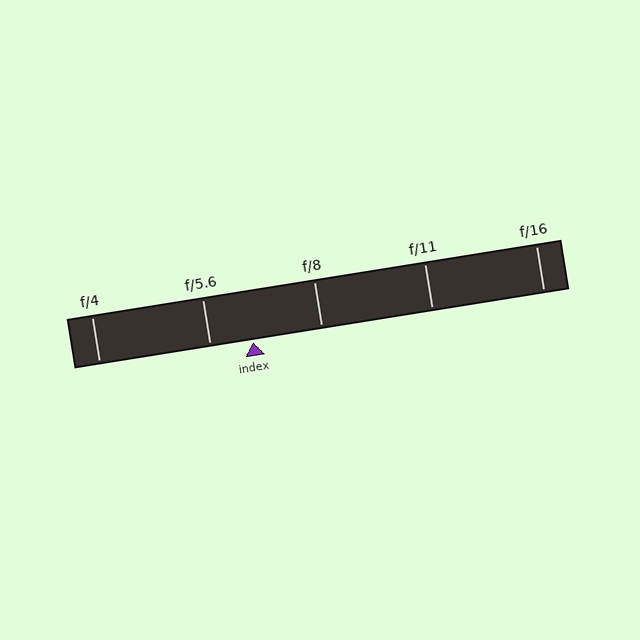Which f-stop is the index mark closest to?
The index mark is closest to f/5.6.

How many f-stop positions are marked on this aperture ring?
There are 5 f-stop positions marked.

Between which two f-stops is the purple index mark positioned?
The index mark is between f/5.6 and f/8.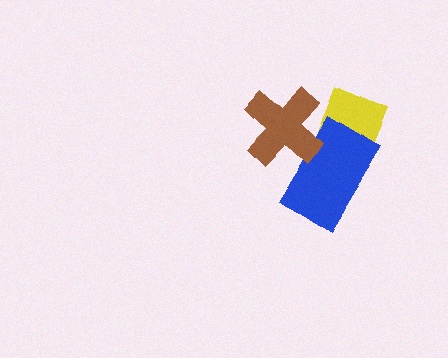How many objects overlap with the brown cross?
2 objects overlap with the brown cross.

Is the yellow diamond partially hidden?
Yes, it is partially covered by another shape.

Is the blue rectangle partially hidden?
Yes, it is partially covered by another shape.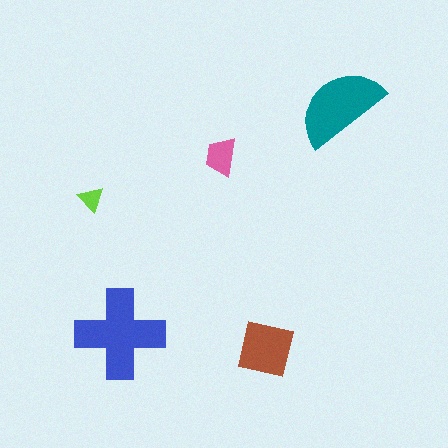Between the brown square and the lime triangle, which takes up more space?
The brown square.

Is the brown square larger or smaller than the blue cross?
Smaller.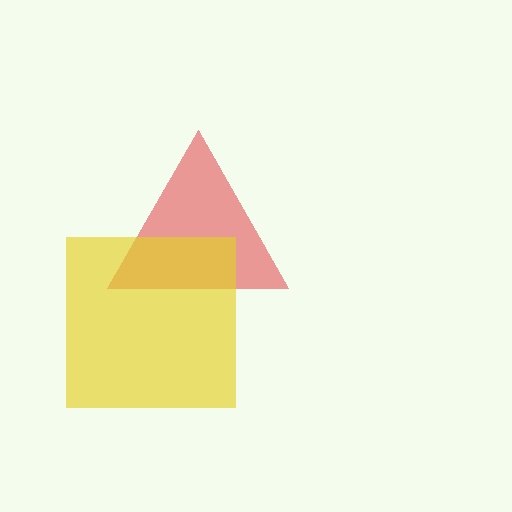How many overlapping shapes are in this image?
There are 2 overlapping shapes in the image.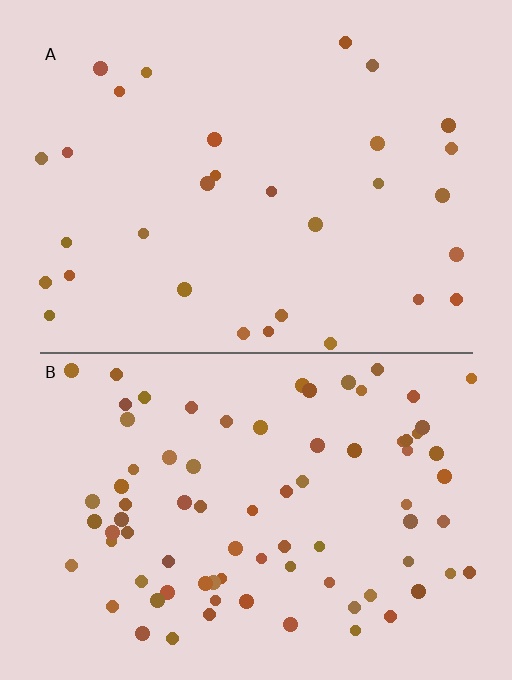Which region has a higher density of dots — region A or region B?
B (the bottom).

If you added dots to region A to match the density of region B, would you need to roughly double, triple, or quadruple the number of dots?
Approximately triple.